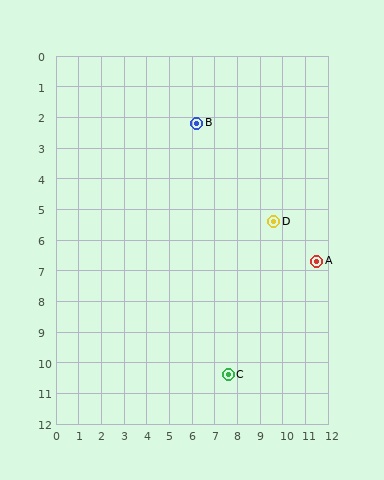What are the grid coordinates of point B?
Point B is at approximately (6.2, 2.2).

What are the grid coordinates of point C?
Point C is at approximately (7.6, 10.4).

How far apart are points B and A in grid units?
Points B and A are about 7.0 grid units apart.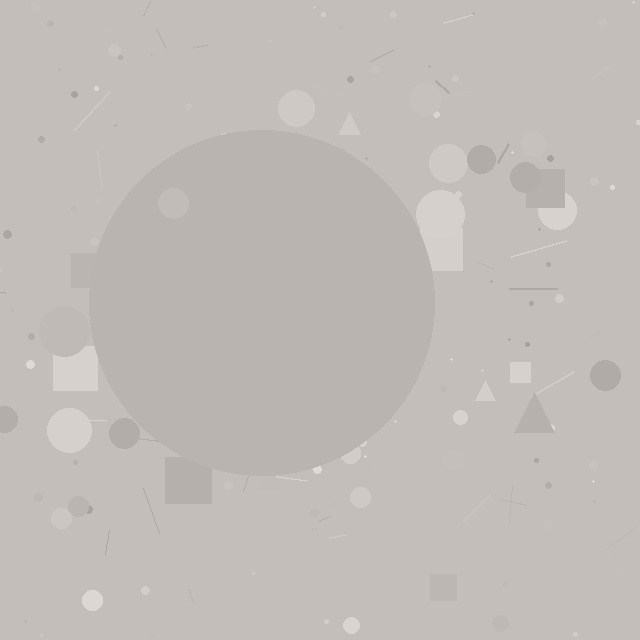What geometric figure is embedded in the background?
A circle is embedded in the background.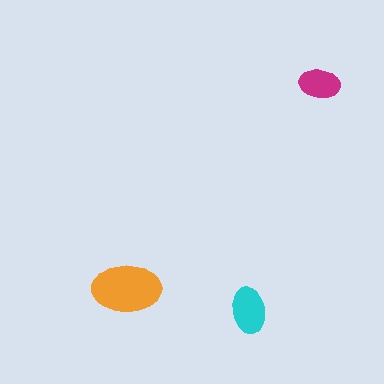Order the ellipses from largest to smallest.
the orange one, the cyan one, the magenta one.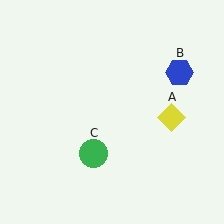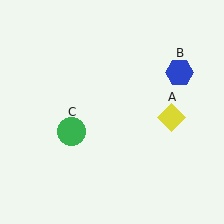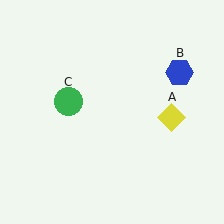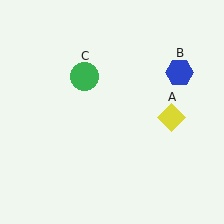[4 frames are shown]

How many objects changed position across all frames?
1 object changed position: green circle (object C).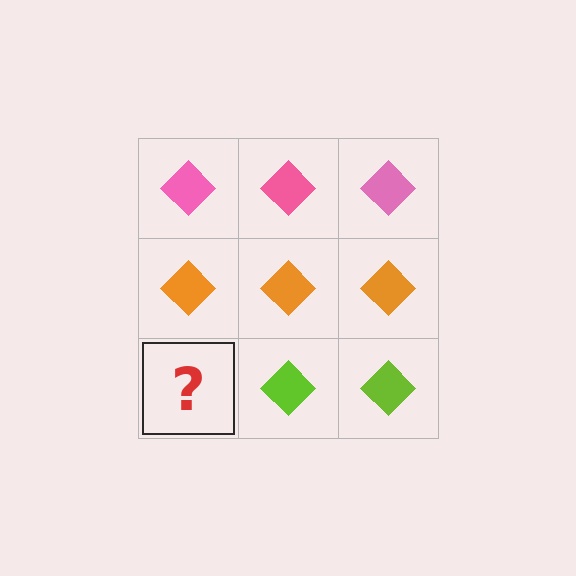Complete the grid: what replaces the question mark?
The question mark should be replaced with a lime diamond.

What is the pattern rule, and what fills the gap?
The rule is that each row has a consistent color. The gap should be filled with a lime diamond.